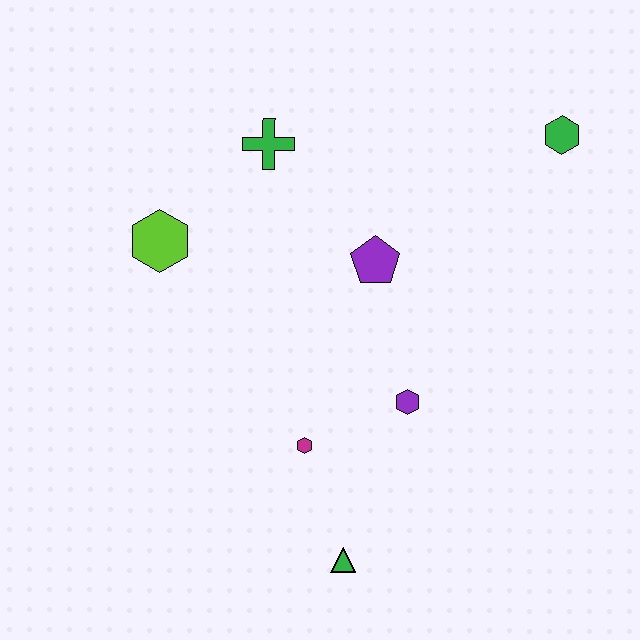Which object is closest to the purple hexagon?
The magenta hexagon is closest to the purple hexagon.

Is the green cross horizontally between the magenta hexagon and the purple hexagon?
No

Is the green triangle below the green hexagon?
Yes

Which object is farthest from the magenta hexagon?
The green hexagon is farthest from the magenta hexagon.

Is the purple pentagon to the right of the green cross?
Yes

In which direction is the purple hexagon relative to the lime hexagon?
The purple hexagon is to the right of the lime hexagon.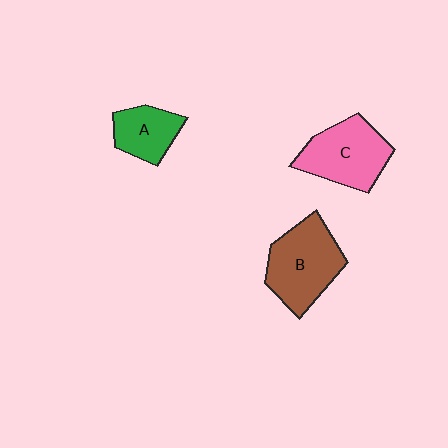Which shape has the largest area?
Shape B (brown).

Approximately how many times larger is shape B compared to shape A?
Approximately 1.7 times.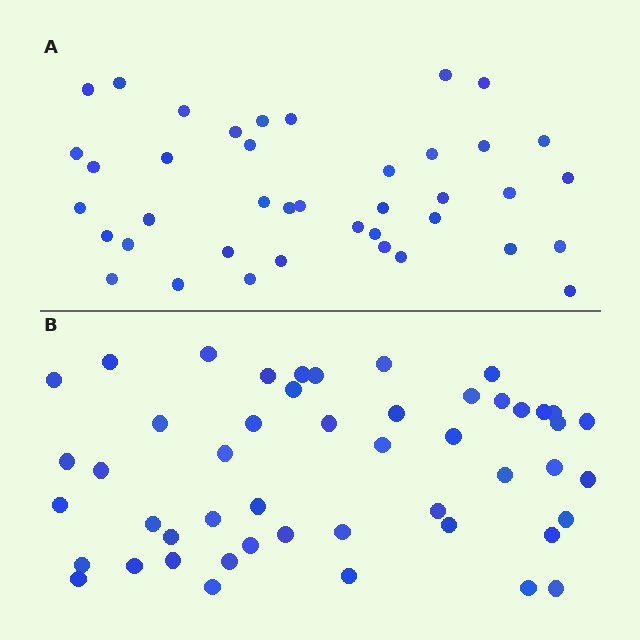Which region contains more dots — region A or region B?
Region B (the bottom region) has more dots.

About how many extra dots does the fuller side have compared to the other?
Region B has roughly 8 or so more dots than region A.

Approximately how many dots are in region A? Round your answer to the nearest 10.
About 40 dots.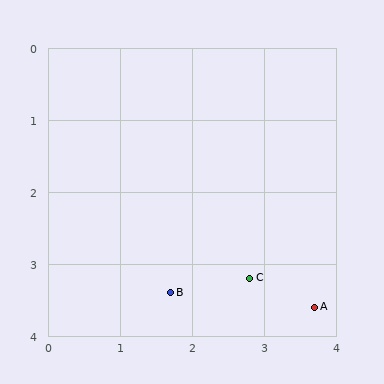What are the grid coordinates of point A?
Point A is at approximately (3.7, 3.6).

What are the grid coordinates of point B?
Point B is at approximately (1.7, 3.4).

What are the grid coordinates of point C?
Point C is at approximately (2.8, 3.2).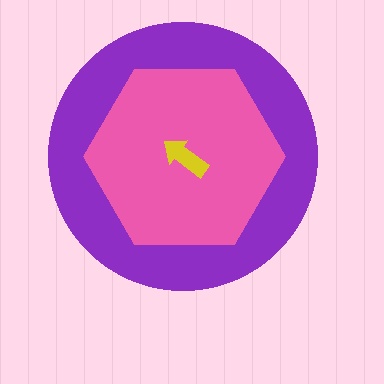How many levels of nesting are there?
3.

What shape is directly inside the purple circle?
The pink hexagon.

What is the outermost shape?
The purple circle.